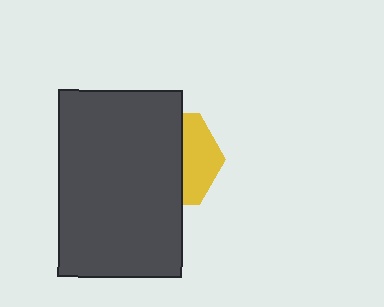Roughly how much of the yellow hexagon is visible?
A small part of it is visible (roughly 37%).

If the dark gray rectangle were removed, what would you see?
You would see the complete yellow hexagon.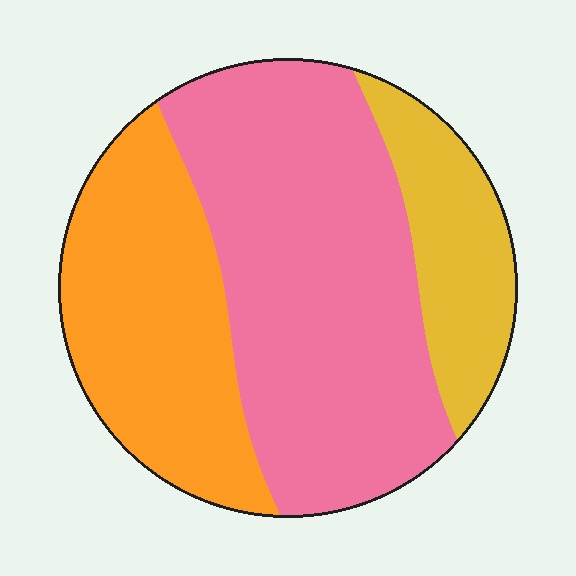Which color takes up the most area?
Pink, at roughly 50%.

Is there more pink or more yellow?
Pink.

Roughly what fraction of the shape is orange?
Orange takes up between a quarter and a half of the shape.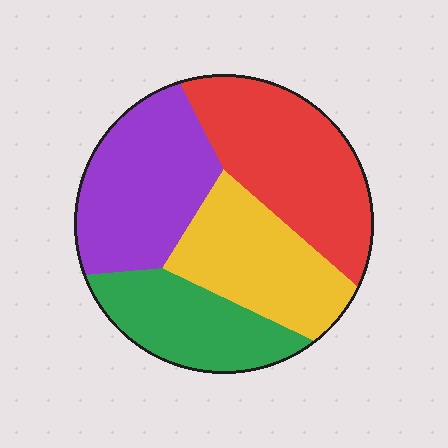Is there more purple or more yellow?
Purple.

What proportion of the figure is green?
Green covers roughly 20% of the figure.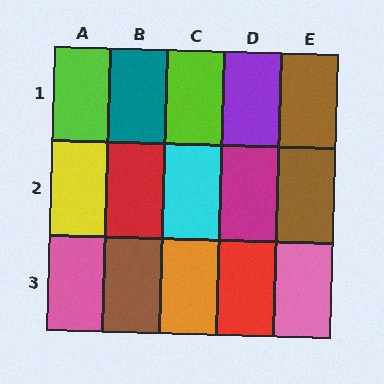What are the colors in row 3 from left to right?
Pink, brown, orange, red, pink.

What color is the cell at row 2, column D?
Magenta.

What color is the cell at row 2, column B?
Red.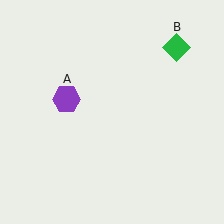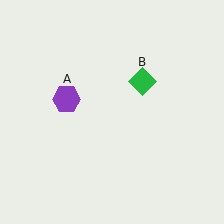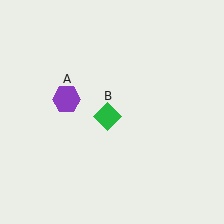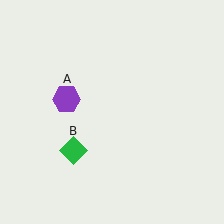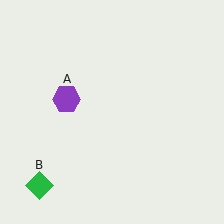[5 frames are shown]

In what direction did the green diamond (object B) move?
The green diamond (object B) moved down and to the left.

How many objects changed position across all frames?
1 object changed position: green diamond (object B).